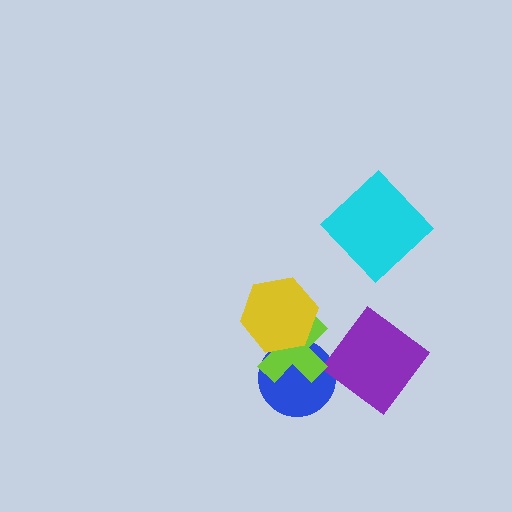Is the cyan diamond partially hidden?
No, no other shape covers it.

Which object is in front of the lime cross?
The yellow hexagon is in front of the lime cross.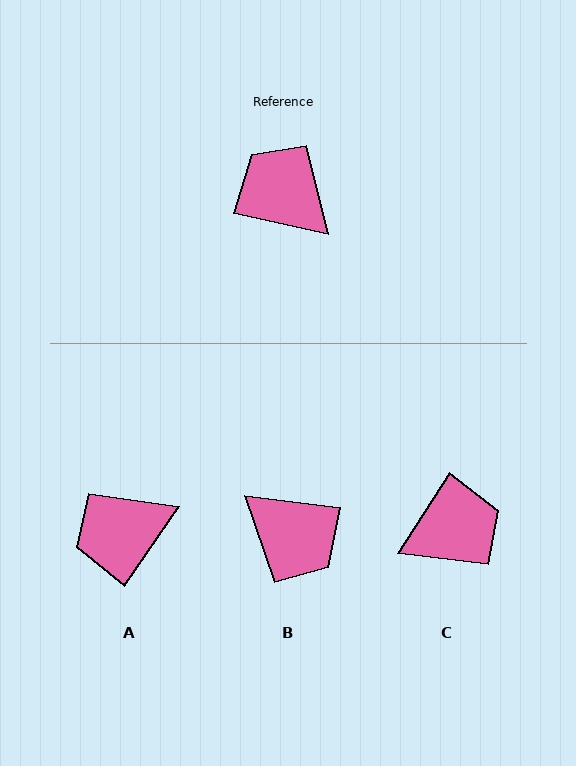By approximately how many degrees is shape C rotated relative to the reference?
Approximately 110 degrees clockwise.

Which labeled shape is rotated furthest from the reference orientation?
B, about 175 degrees away.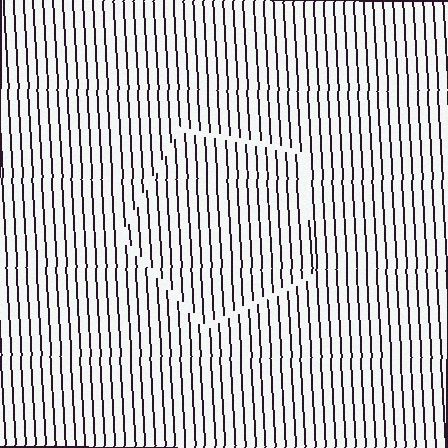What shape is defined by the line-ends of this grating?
An illusory pentagon. The interior of the shape contains the same grating, shifted by half a period — the contour is defined by the phase discontinuity where line-ends from the inner and outer gratings abut.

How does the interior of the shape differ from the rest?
The interior of the shape contains the same grating, shifted by half a period — the contour is defined by the phase discontinuity where line-ends from the inner and outer gratings abut.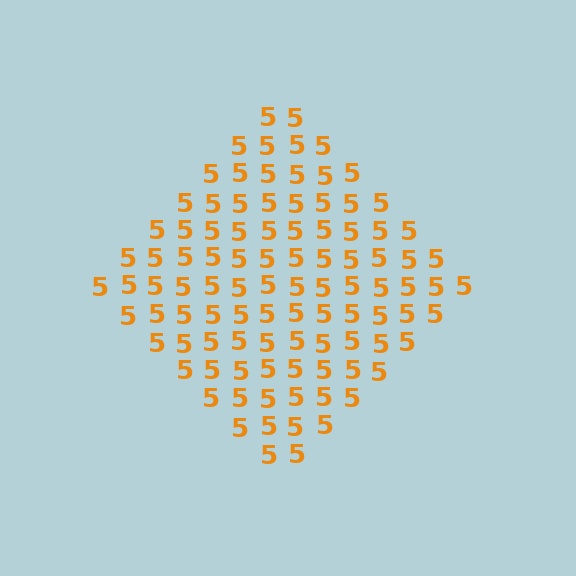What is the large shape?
The large shape is a diamond.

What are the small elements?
The small elements are digit 5's.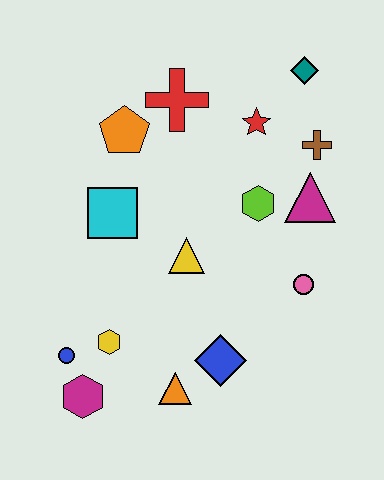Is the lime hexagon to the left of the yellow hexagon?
No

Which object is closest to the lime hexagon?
The magenta triangle is closest to the lime hexagon.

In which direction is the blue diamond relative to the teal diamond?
The blue diamond is below the teal diamond.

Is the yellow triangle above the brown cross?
No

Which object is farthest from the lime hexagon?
The magenta hexagon is farthest from the lime hexagon.